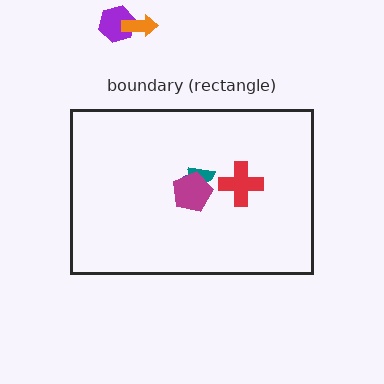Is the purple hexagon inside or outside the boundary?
Outside.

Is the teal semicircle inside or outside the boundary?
Inside.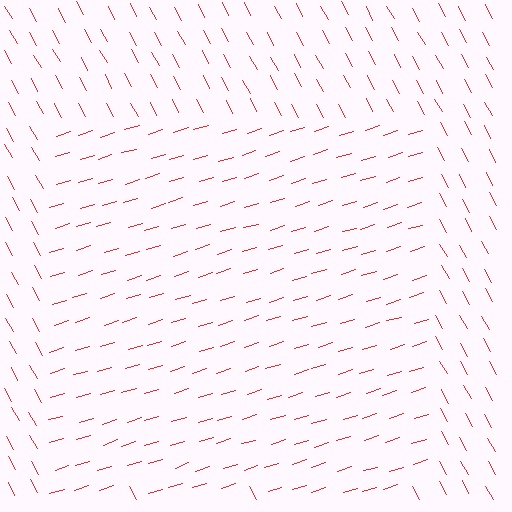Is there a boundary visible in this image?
Yes, there is a texture boundary formed by a change in line orientation.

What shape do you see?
I see a rectangle.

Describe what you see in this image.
The image is filled with small red line segments. A rectangle region in the image has lines oriented differently from the surrounding lines, creating a visible texture boundary.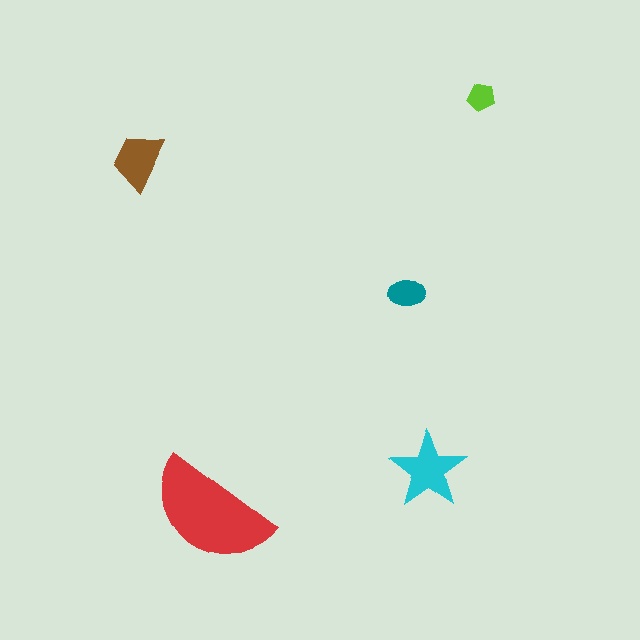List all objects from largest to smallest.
The red semicircle, the cyan star, the brown trapezoid, the teal ellipse, the lime pentagon.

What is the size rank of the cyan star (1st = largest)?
2nd.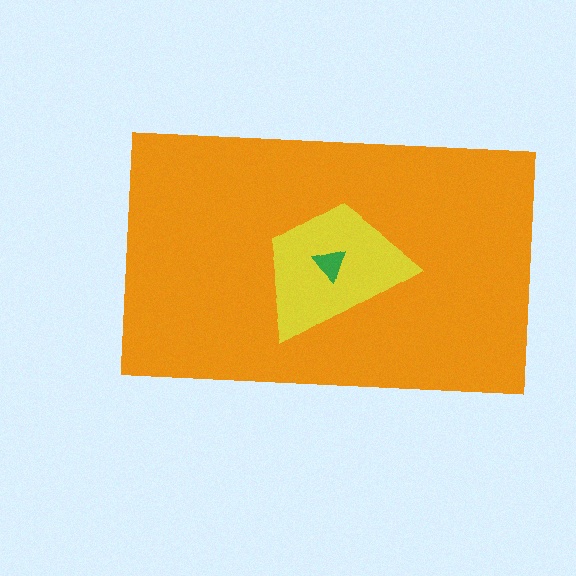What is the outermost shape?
The orange rectangle.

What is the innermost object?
The green triangle.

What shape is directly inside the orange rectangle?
The yellow trapezoid.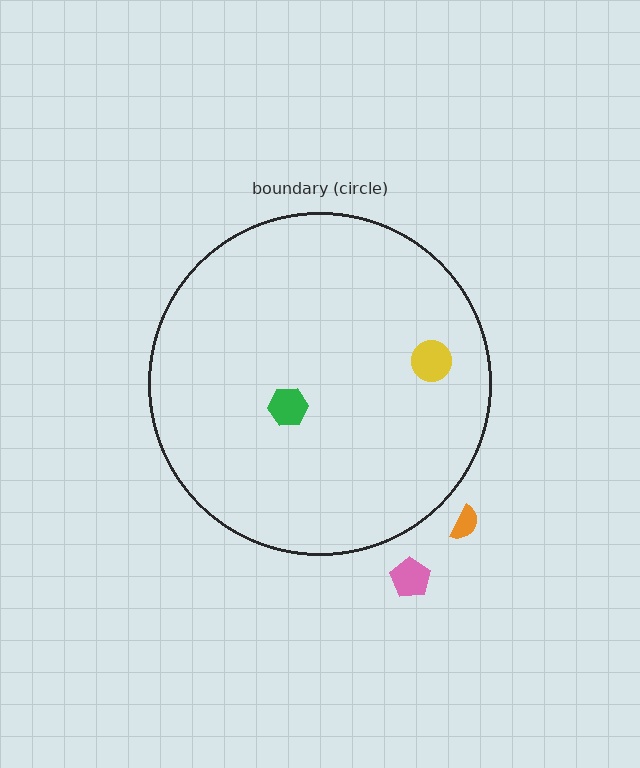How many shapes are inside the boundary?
2 inside, 2 outside.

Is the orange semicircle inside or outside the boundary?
Outside.